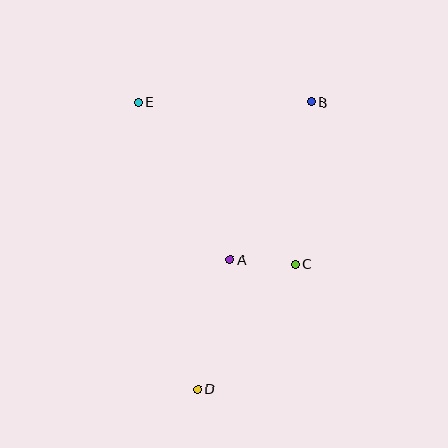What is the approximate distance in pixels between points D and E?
The distance between D and E is approximately 293 pixels.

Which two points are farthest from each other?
Points B and D are farthest from each other.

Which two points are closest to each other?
Points A and C are closest to each other.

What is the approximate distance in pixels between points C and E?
The distance between C and E is approximately 226 pixels.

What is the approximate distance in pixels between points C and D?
The distance between C and D is approximately 158 pixels.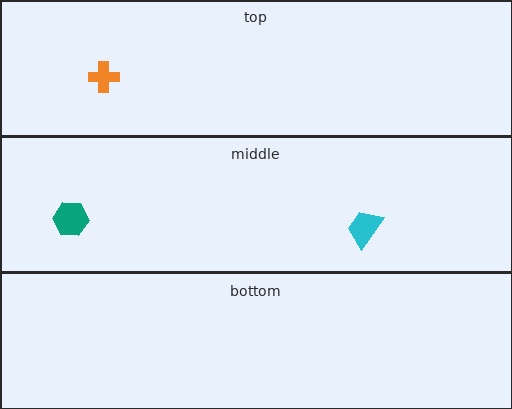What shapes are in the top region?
The orange cross.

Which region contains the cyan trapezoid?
The middle region.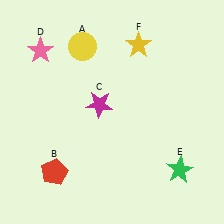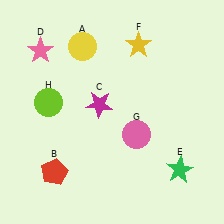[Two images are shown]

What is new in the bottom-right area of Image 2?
A pink circle (G) was added in the bottom-right area of Image 2.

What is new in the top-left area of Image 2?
A lime circle (H) was added in the top-left area of Image 2.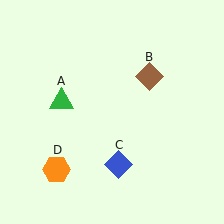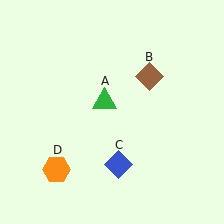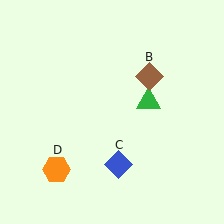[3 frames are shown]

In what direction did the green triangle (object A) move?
The green triangle (object A) moved right.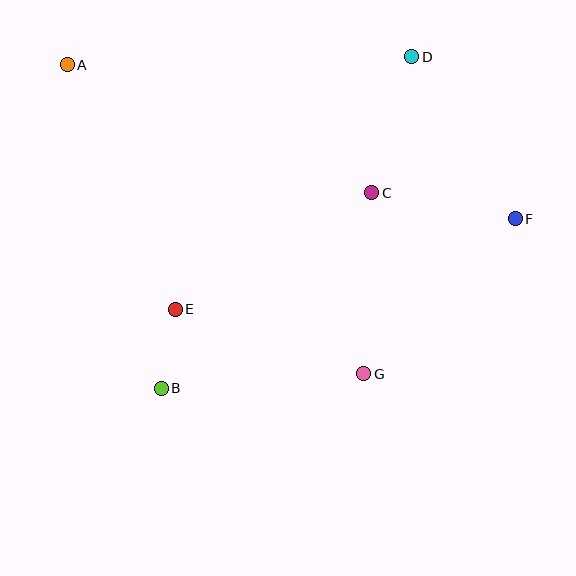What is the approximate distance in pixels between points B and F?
The distance between B and F is approximately 393 pixels.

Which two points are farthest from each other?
Points A and F are farthest from each other.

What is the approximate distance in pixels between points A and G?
The distance between A and G is approximately 428 pixels.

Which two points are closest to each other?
Points B and E are closest to each other.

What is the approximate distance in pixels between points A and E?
The distance between A and E is approximately 268 pixels.